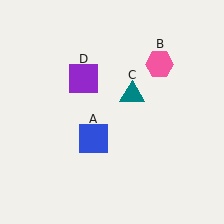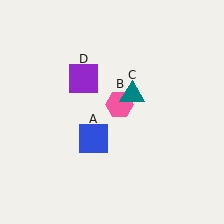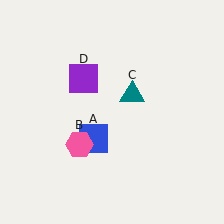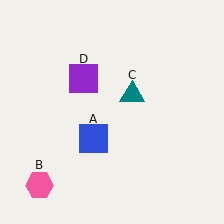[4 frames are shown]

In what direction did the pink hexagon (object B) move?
The pink hexagon (object B) moved down and to the left.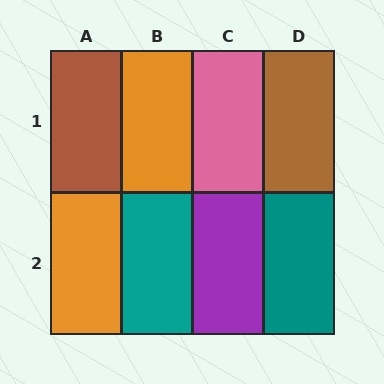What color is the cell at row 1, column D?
Brown.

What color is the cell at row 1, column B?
Orange.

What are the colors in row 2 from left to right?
Orange, teal, purple, teal.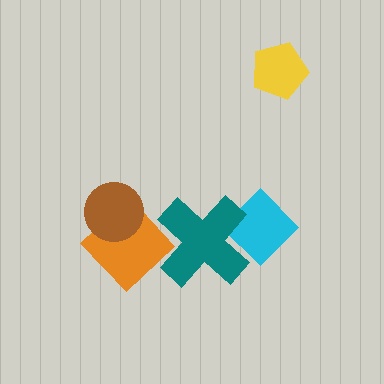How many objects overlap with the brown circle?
1 object overlaps with the brown circle.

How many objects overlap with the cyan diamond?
1 object overlaps with the cyan diamond.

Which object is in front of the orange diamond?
The brown circle is in front of the orange diamond.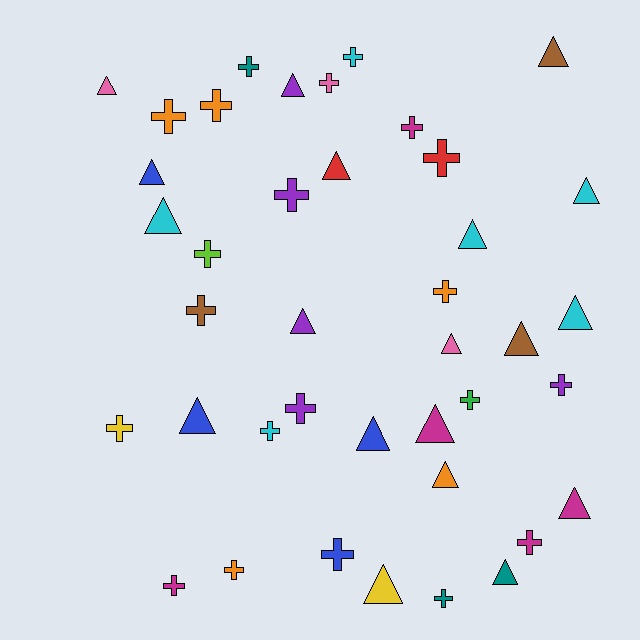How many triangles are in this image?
There are 19 triangles.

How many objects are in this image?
There are 40 objects.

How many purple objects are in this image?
There are 5 purple objects.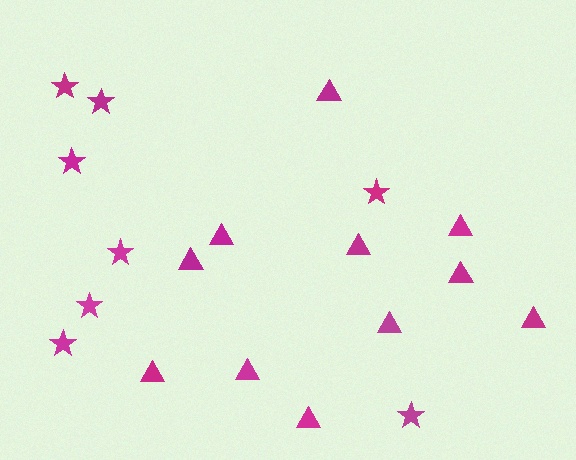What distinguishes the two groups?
There are 2 groups: one group of stars (8) and one group of triangles (11).